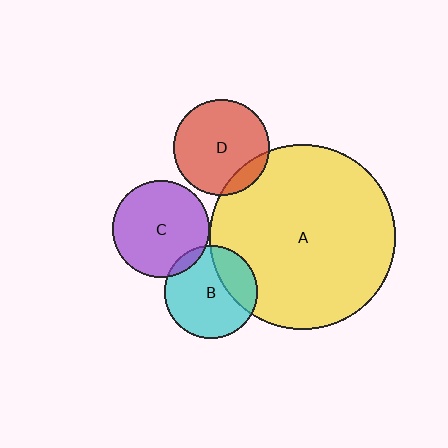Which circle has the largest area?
Circle A (yellow).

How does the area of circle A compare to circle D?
Approximately 3.7 times.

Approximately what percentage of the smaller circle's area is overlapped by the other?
Approximately 10%.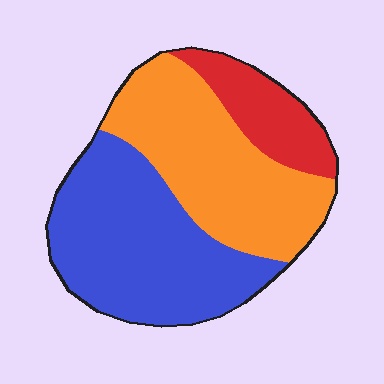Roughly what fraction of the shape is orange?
Orange takes up about two fifths (2/5) of the shape.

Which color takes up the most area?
Blue, at roughly 45%.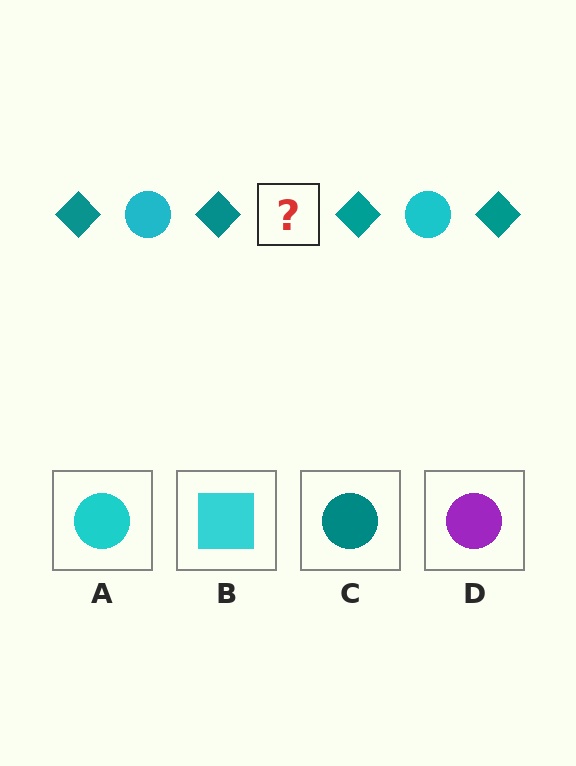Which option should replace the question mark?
Option A.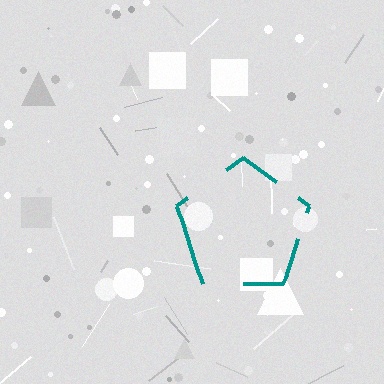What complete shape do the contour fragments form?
The contour fragments form a pentagon.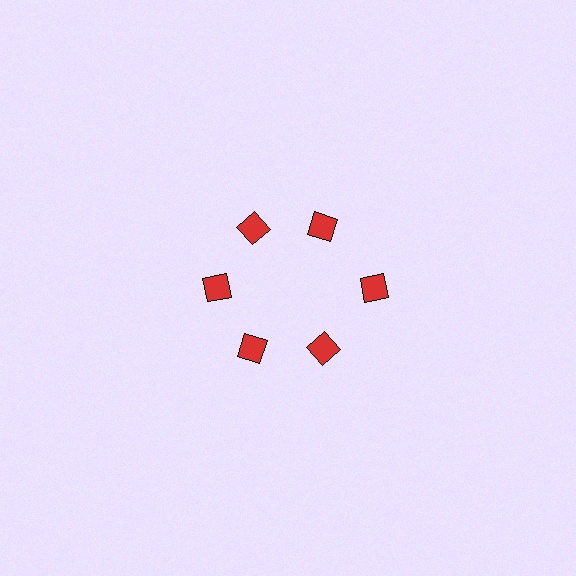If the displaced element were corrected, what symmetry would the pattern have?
It would have 6-fold rotational symmetry — the pattern would map onto itself every 60 degrees.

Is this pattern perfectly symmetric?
No. The 6 red squares are arranged in a ring, but one element near the 3 o'clock position is pushed outward from the center, breaking the 6-fold rotational symmetry.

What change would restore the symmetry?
The symmetry would be restored by moving it inward, back onto the ring so that all 6 squares sit at equal angles and equal distance from the center.